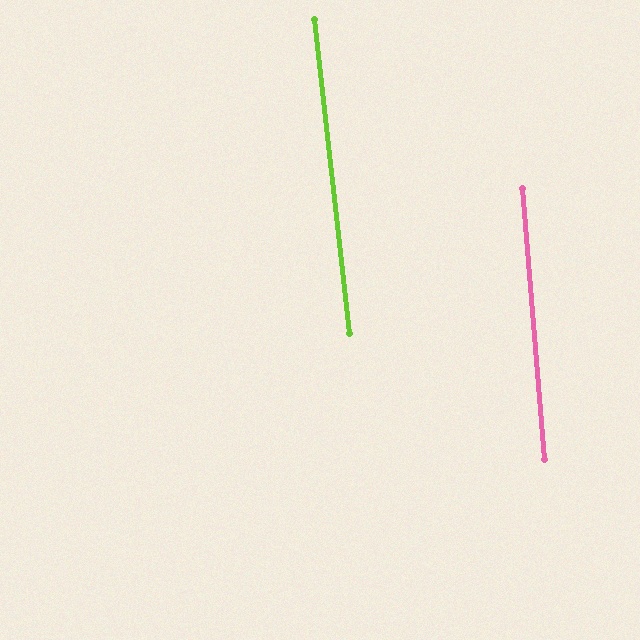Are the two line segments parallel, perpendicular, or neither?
Parallel — their directions differ by only 1.7°.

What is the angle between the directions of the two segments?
Approximately 2 degrees.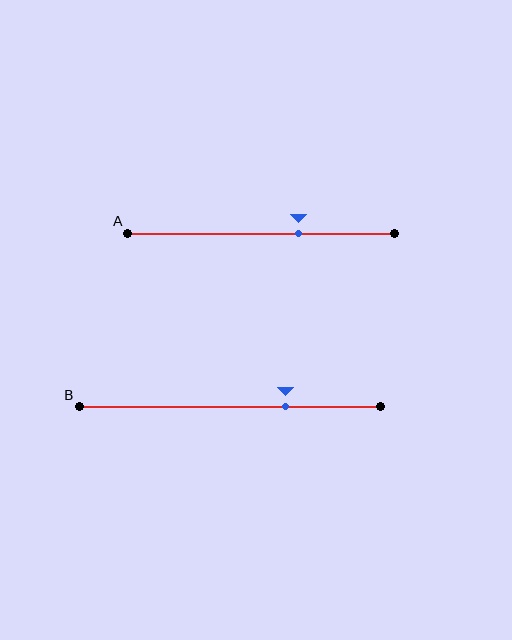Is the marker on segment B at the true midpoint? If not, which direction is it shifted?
No, the marker on segment B is shifted to the right by about 18% of the segment length.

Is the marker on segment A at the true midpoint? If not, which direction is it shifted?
No, the marker on segment A is shifted to the right by about 14% of the segment length.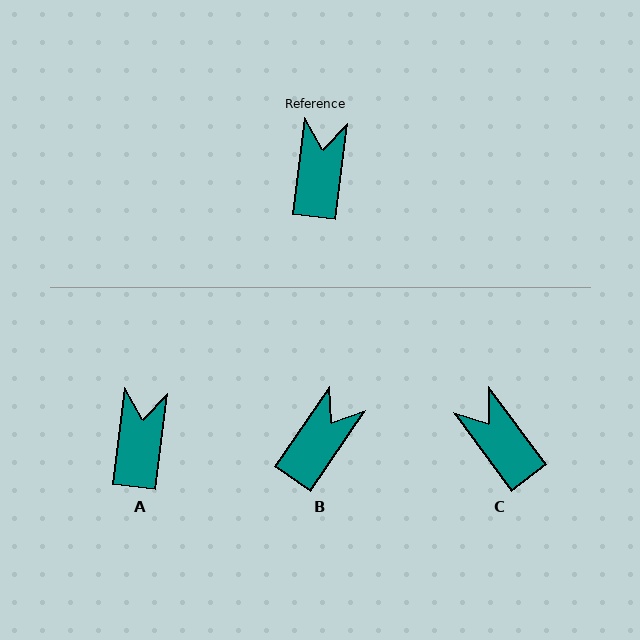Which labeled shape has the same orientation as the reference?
A.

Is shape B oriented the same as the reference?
No, it is off by about 27 degrees.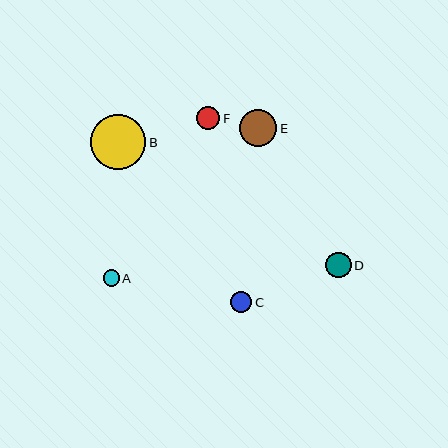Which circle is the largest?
Circle B is the largest with a size of approximately 55 pixels.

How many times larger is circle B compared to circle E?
Circle B is approximately 1.5 times the size of circle E.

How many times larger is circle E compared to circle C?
Circle E is approximately 1.7 times the size of circle C.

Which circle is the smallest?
Circle A is the smallest with a size of approximately 16 pixels.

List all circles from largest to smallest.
From largest to smallest: B, E, D, F, C, A.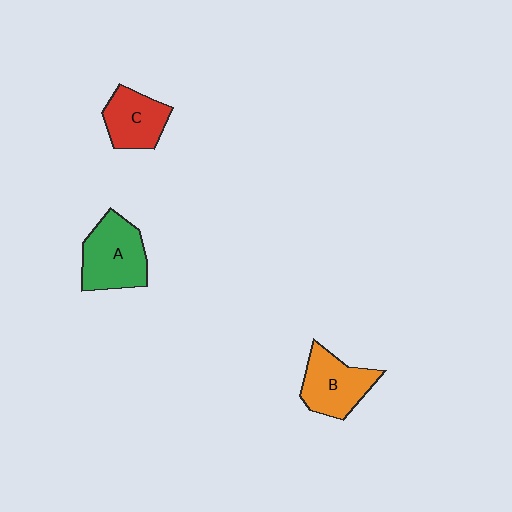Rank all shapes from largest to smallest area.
From largest to smallest: A (green), B (orange), C (red).